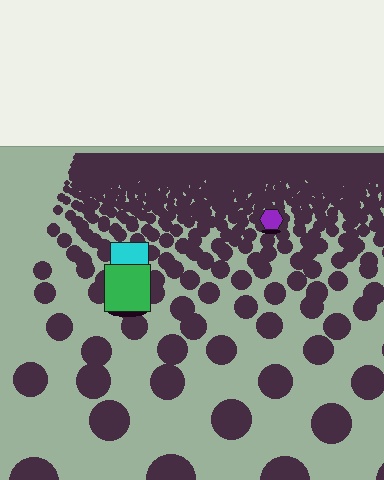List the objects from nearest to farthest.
From nearest to farthest: the green square, the cyan square, the purple hexagon.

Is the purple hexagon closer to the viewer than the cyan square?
No. The cyan square is closer — you can tell from the texture gradient: the ground texture is coarser near it.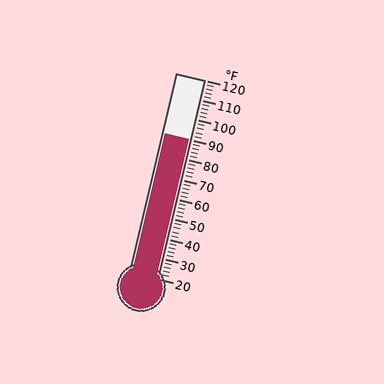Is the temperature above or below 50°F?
The temperature is above 50°F.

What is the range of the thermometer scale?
The thermometer scale ranges from 20°F to 120°F.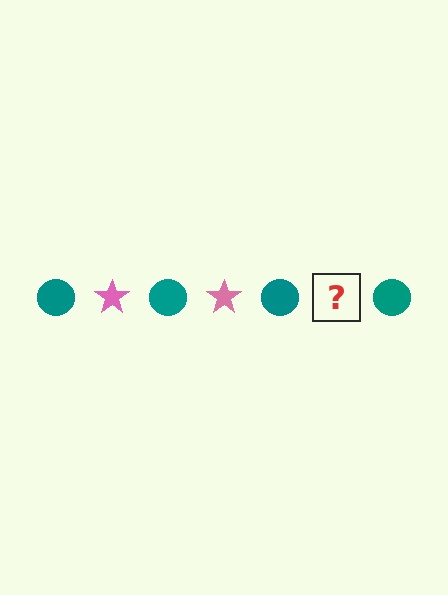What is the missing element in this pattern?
The missing element is a pink star.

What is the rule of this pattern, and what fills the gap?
The rule is that the pattern alternates between teal circle and pink star. The gap should be filled with a pink star.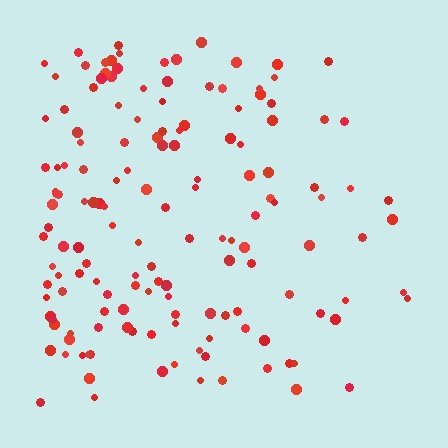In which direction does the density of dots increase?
From right to left, with the left side densest.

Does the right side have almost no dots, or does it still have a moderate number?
Still a moderate number, just noticeably fewer than the left.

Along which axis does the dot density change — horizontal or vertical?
Horizontal.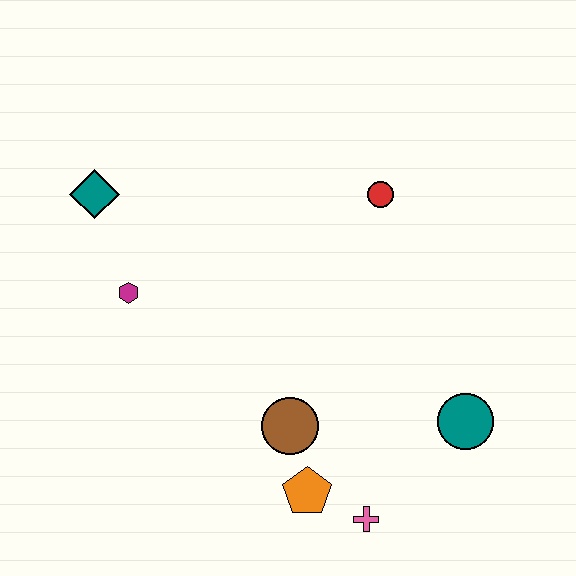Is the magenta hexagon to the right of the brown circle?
No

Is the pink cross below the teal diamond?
Yes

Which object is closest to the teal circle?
The pink cross is closest to the teal circle.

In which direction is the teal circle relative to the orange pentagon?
The teal circle is to the right of the orange pentagon.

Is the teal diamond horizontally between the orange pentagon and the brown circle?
No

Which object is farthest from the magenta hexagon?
The teal circle is farthest from the magenta hexagon.